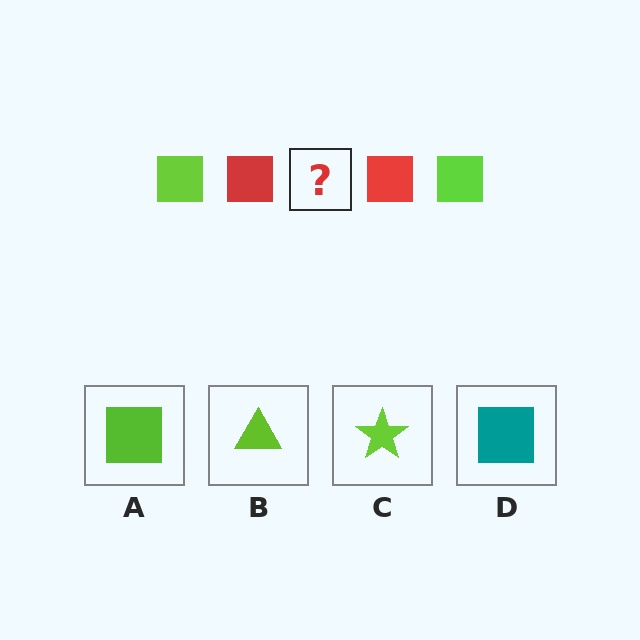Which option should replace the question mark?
Option A.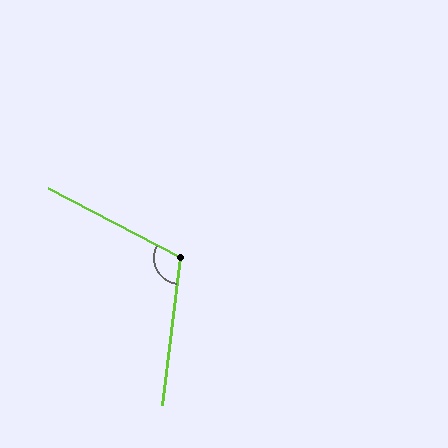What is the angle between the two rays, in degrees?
Approximately 111 degrees.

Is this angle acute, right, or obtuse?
It is obtuse.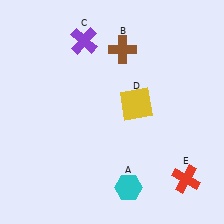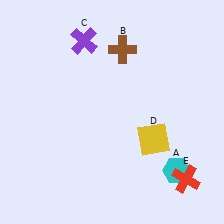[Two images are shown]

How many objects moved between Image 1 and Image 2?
2 objects moved between the two images.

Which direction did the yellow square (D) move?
The yellow square (D) moved down.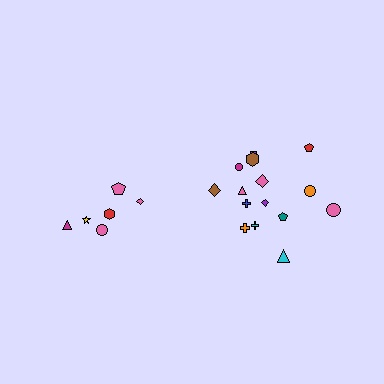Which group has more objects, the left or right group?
The right group.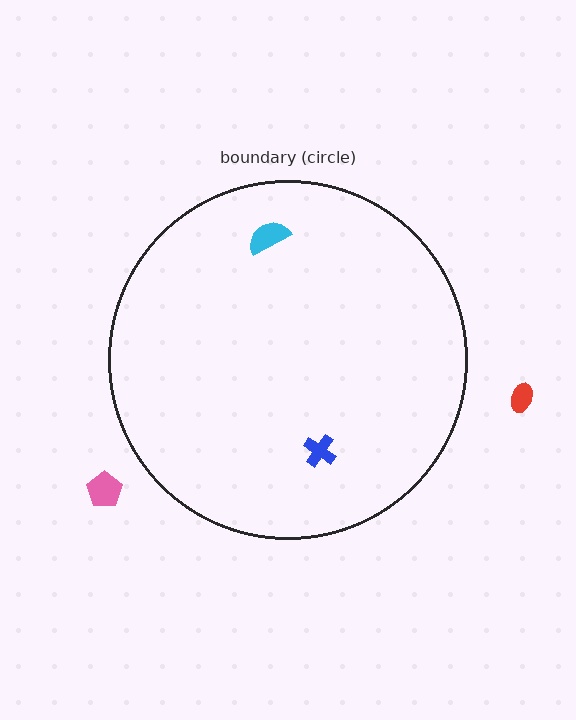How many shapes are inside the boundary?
2 inside, 2 outside.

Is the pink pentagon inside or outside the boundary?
Outside.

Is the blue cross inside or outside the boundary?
Inside.